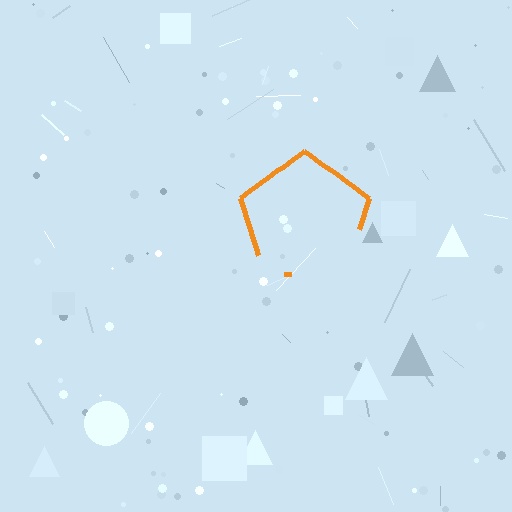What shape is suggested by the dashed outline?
The dashed outline suggests a pentagon.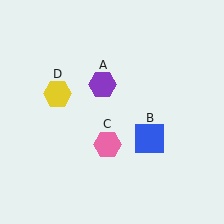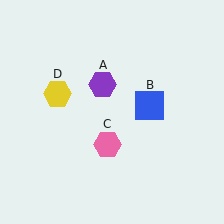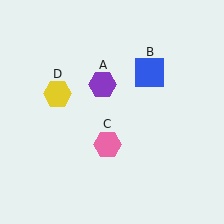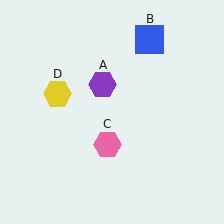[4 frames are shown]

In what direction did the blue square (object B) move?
The blue square (object B) moved up.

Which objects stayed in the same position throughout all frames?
Purple hexagon (object A) and pink hexagon (object C) and yellow hexagon (object D) remained stationary.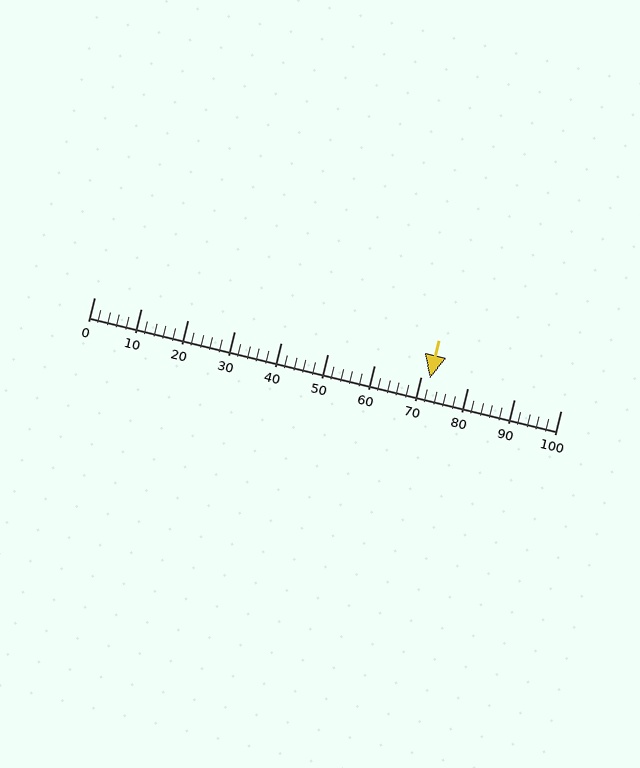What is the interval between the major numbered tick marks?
The major tick marks are spaced 10 units apart.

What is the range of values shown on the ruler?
The ruler shows values from 0 to 100.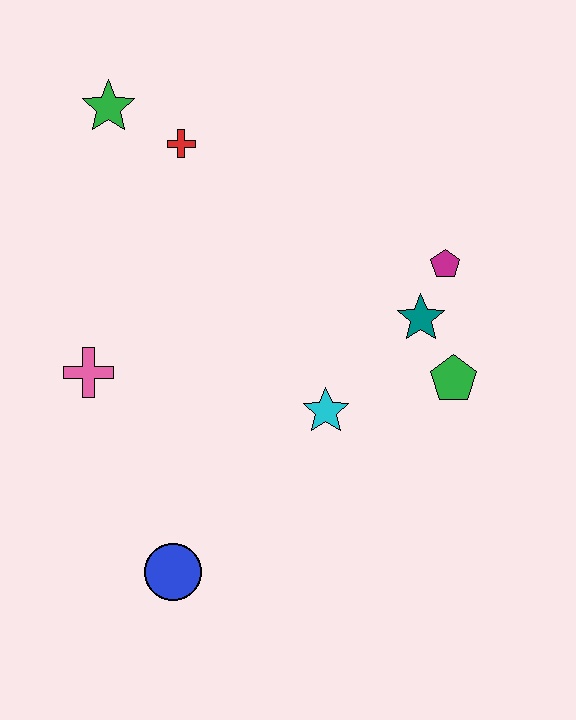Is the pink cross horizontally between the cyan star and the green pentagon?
No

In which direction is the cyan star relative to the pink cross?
The cyan star is to the right of the pink cross.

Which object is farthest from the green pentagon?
The green star is farthest from the green pentagon.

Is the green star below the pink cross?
No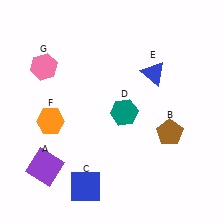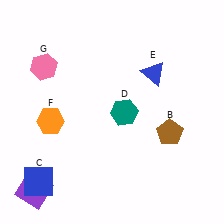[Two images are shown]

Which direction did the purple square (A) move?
The purple square (A) moved down.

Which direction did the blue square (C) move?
The blue square (C) moved left.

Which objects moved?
The objects that moved are: the purple square (A), the blue square (C).